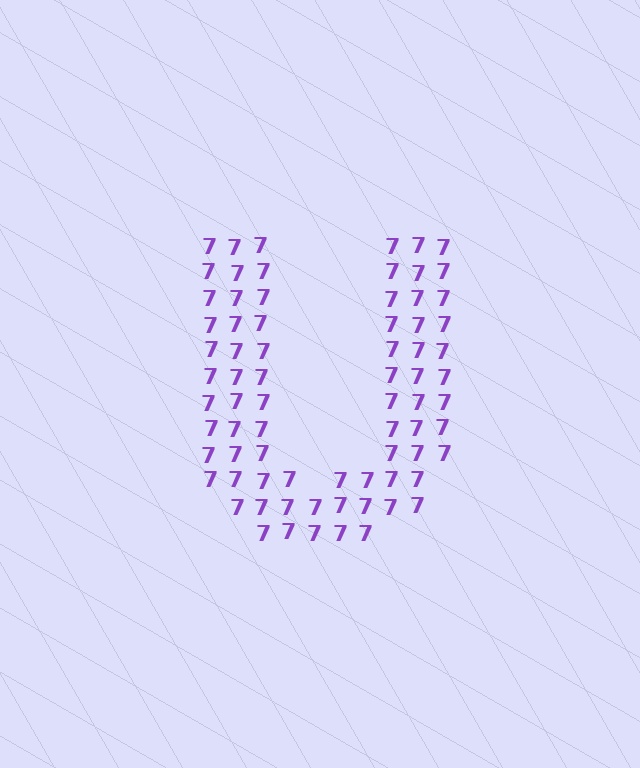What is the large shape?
The large shape is the letter U.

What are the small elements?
The small elements are digit 7's.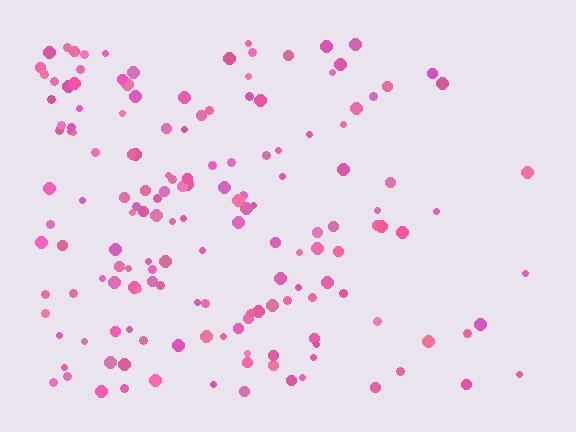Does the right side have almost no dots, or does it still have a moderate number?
Still a moderate number, just noticeably fewer than the left.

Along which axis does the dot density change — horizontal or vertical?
Horizontal.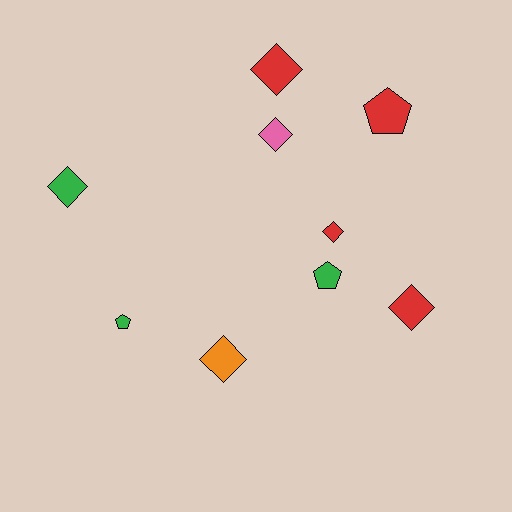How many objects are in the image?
There are 9 objects.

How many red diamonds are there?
There are 3 red diamonds.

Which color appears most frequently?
Red, with 4 objects.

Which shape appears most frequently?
Diamond, with 6 objects.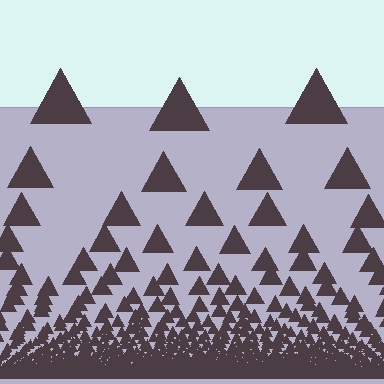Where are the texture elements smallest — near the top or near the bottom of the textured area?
Near the bottom.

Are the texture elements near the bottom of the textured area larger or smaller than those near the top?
Smaller. The gradient is inverted — elements near the bottom are smaller and denser.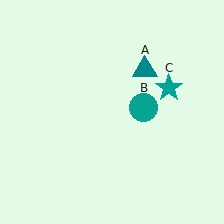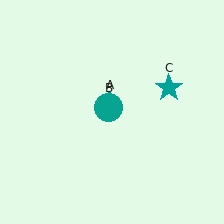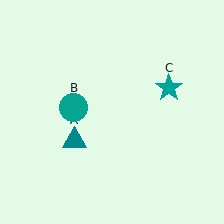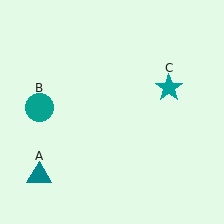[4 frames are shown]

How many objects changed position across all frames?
2 objects changed position: teal triangle (object A), teal circle (object B).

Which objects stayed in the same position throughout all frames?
Teal star (object C) remained stationary.